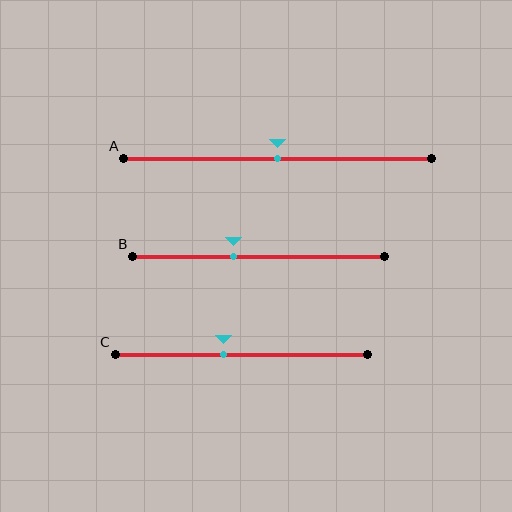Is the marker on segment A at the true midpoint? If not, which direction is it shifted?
Yes, the marker on segment A is at the true midpoint.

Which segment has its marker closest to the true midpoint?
Segment A has its marker closest to the true midpoint.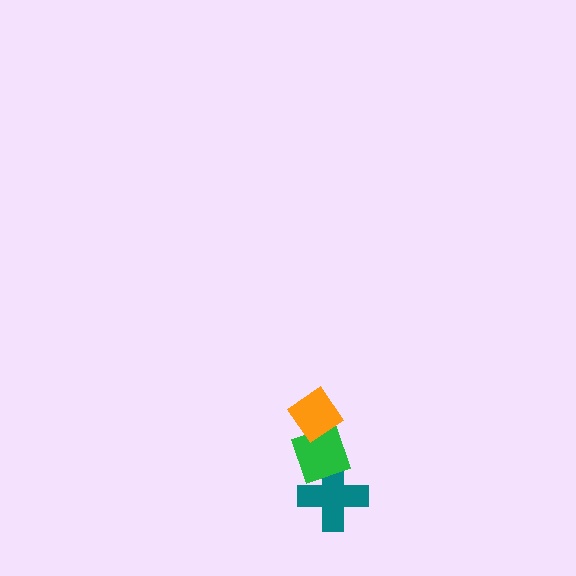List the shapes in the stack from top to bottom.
From top to bottom: the orange diamond, the green diamond, the teal cross.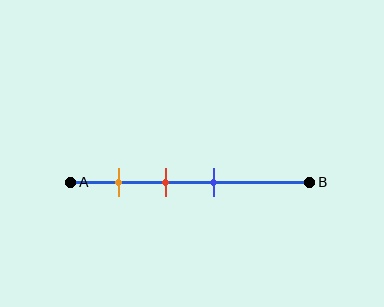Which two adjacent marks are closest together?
The red and blue marks are the closest adjacent pair.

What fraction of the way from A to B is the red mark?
The red mark is approximately 40% (0.4) of the way from A to B.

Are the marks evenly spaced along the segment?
Yes, the marks are approximately evenly spaced.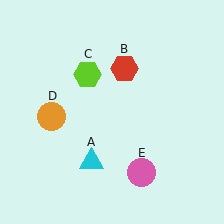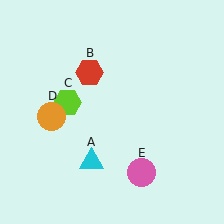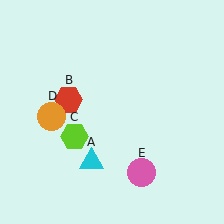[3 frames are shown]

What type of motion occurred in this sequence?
The red hexagon (object B), lime hexagon (object C) rotated counterclockwise around the center of the scene.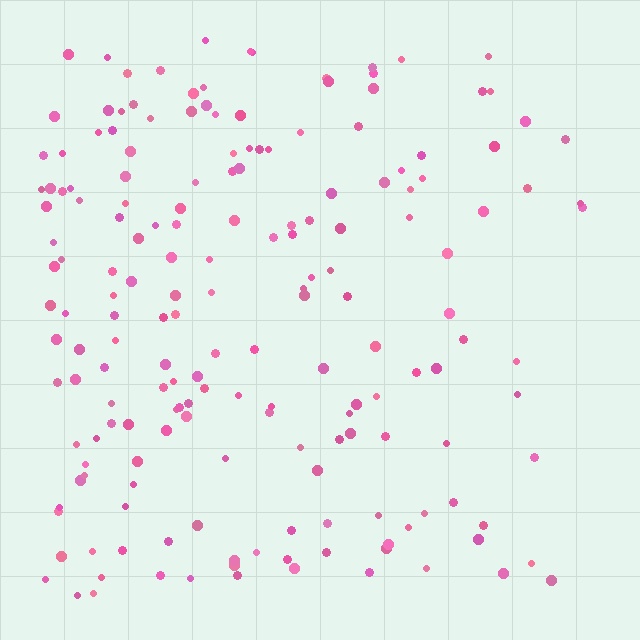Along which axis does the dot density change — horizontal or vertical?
Horizontal.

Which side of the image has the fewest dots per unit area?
The right.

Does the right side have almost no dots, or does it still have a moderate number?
Still a moderate number, just noticeably fewer than the left.